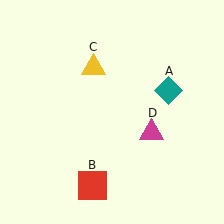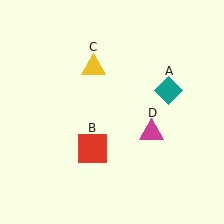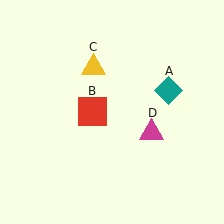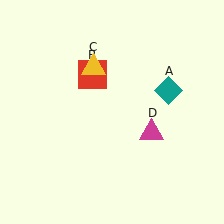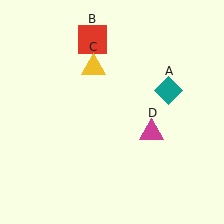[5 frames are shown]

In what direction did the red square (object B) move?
The red square (object B) moved up.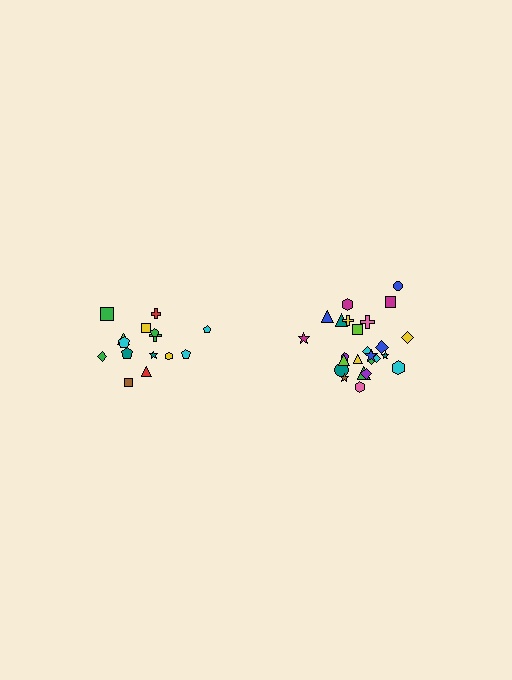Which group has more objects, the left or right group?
The right group.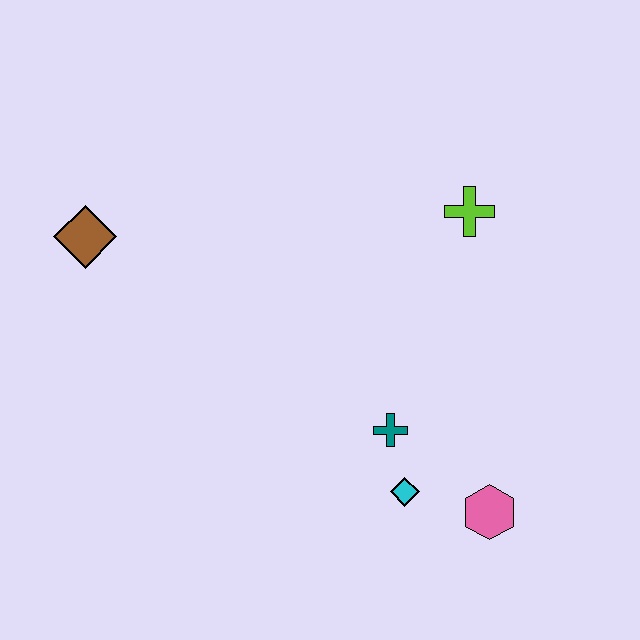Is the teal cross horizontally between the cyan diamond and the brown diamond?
Yes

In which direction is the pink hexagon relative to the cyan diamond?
The pink hexagon is to the right of the cyan diamond.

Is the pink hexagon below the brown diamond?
Yes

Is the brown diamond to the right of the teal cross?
No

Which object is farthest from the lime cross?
The brown diamond is farthest from the lime cross.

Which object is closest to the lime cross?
The teal cross is closest to the lime cross.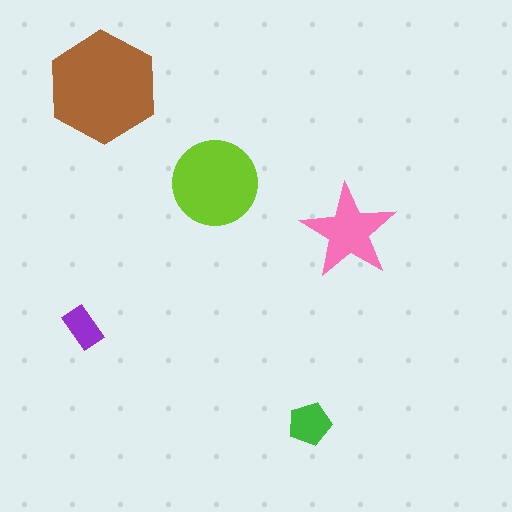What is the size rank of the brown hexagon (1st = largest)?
1st.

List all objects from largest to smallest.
The brown hexagon, the lime circle, the pink star, the green pentagon, the purple rectangle.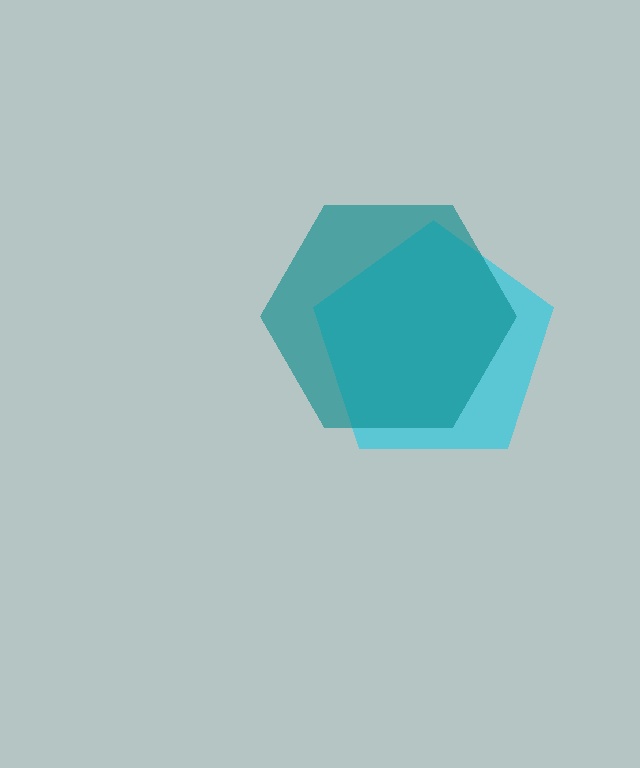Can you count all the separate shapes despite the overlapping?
Yes, there are 2 separate shapes.